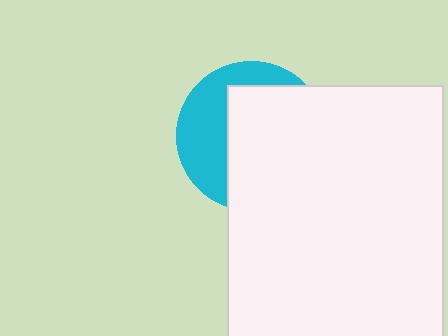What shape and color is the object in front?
The object in front is a white rectangle.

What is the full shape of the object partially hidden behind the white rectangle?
The partially hidden object is a cyan circle.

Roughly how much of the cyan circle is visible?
A small part of it is visible (roughly 38%).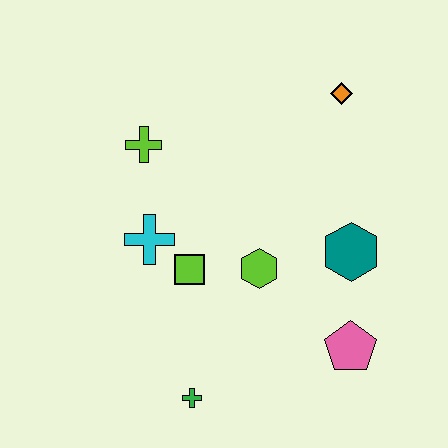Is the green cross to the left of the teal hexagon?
Yes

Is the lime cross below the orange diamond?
Yes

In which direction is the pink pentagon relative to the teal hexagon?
The pink pentagon is below the teal hexagon.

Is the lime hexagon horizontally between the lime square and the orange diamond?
Yes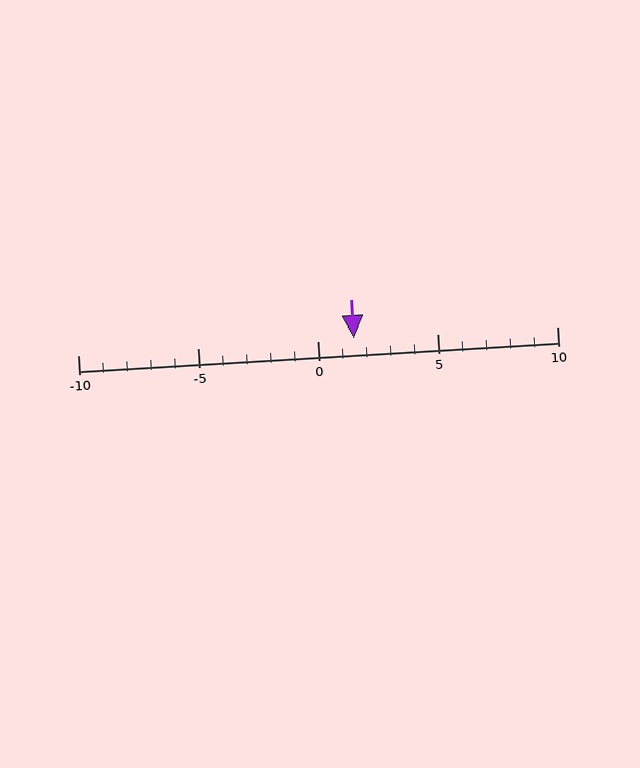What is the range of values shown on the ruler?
The ruler shows values from -10 to 10.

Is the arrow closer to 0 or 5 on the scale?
The arrow is closer to 0.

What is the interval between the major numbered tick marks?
The major tick marks are spaced 5 units apart.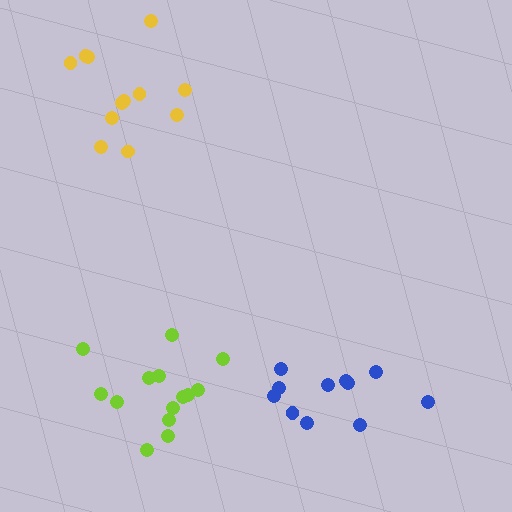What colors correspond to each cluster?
The clusters are colored: yellow, blue, lime.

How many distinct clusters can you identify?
There are 3 distinct clusters.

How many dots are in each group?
Group 1: 12 dots, Group 2: 11 dots, Group 3: 14 dots (37 total).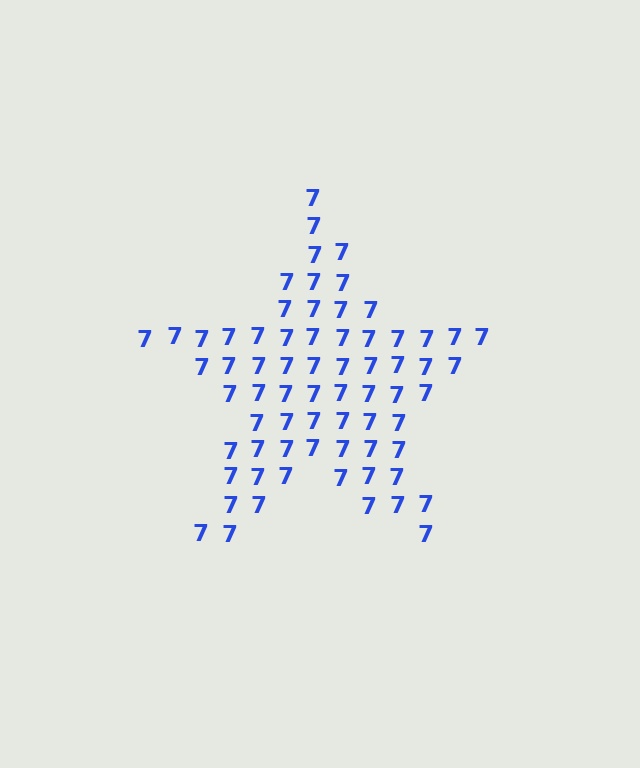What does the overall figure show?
The overall figure shows a star.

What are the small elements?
The small elements are digit 7's.